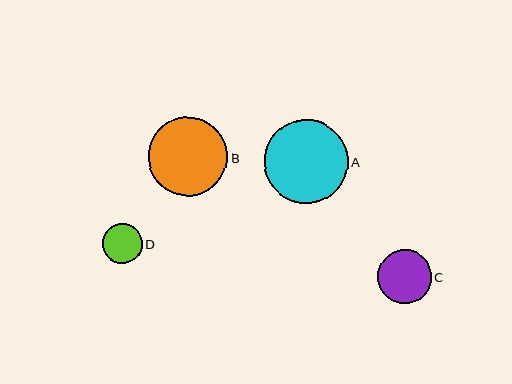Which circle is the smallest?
Circle D is the smallest with a size of approximately 40 pixels.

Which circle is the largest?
Circle A is the largest with a size of approximately 84 pixels.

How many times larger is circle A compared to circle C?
Circle A is approximately 1.6 times the size of circle C.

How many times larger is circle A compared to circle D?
Circle A is approximately 2.1 times the size of circle D.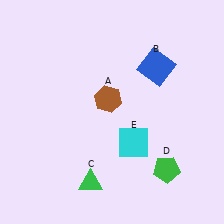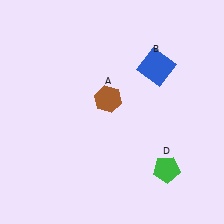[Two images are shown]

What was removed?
The cyan square (E), the green triangle (C) were removed in Image 2.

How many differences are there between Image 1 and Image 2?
There are 2 differences between the two images.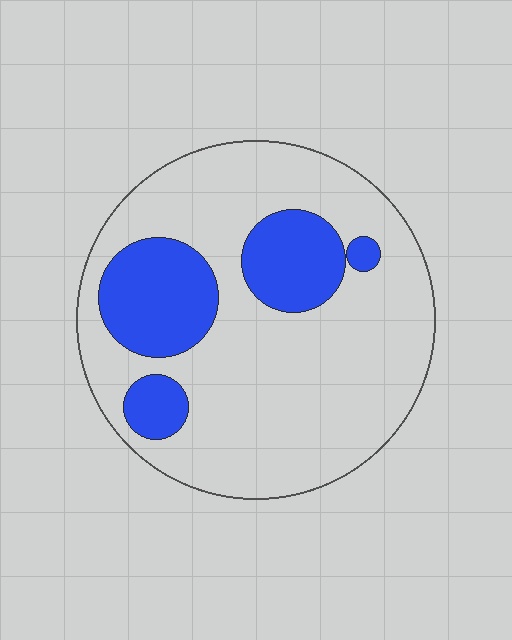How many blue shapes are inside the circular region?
4.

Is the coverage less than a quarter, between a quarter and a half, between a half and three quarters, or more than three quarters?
Less than a quarter.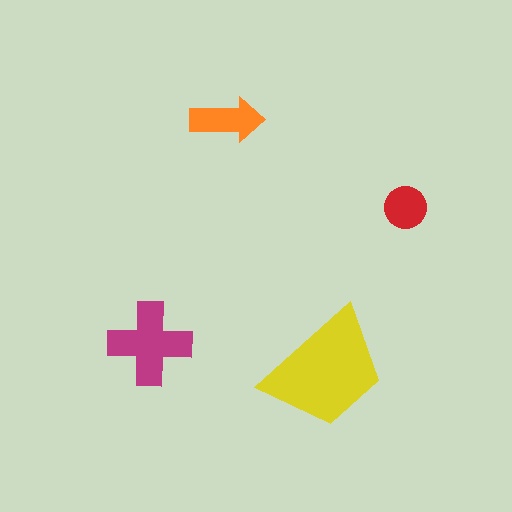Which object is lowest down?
The yellow trapezoid is bottommost.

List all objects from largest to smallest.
The yellow trapezoid, the magenta cross, the orange arrow, the red circle.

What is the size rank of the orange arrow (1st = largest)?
3rd.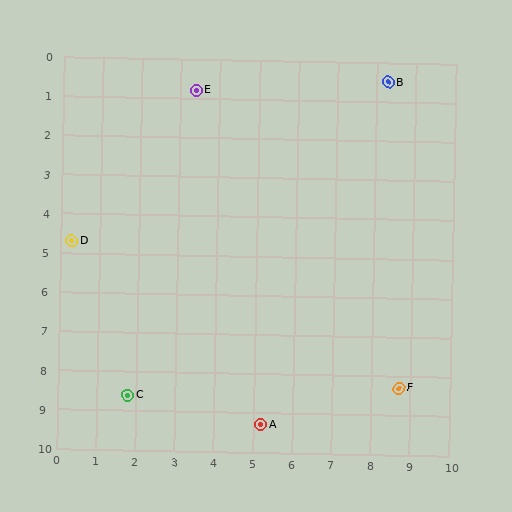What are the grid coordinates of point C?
Point C is at approximately (1.8, 8.6).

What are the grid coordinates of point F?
Point F is at approximately (8.7, 8.3).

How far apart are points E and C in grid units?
Points E and C are about 8.0 grid units apart.